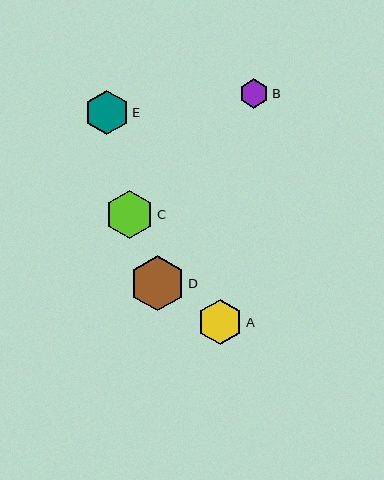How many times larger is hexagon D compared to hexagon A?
Hexagon D is approximately 1.2 times the size of hexagon A.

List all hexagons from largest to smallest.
From largest to smallest: D, C, A, E, B.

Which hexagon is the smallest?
Hexagon B is the smallest with a size of approximately 29 pixels.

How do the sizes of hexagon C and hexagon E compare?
Hexagon C and hexagon E are approximately the same size.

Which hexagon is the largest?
Hexagon D is the largest with a size of approximately 56 pixels.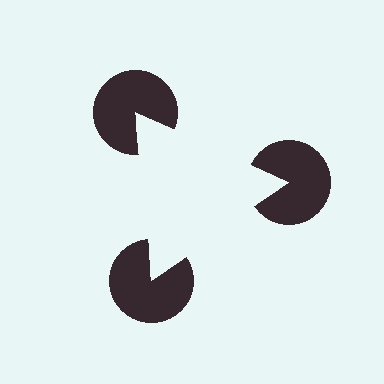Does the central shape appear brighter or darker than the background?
It typically appears slightly brighter than the background, even though no actual brightness change is drawn.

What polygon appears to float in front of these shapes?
An illusory triangle — its edges are inferred from the aligned wedge cuts in the pac-man discs, not physically drawn.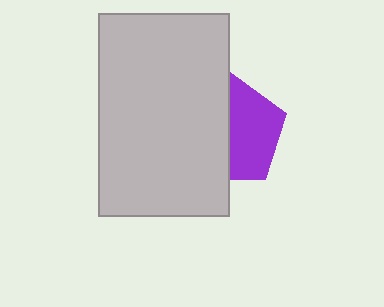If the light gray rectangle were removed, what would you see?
You would see the complete purple pentagon.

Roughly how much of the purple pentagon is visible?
About half of it is visible (roughly 51%).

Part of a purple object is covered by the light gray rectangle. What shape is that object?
It is a pentagon.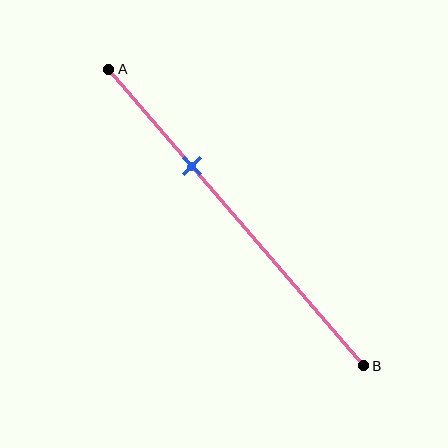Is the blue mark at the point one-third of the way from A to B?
Yes, the mark is approximately at the one-third point.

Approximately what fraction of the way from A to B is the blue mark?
The blue mark is approximately 35% of the way from A to B.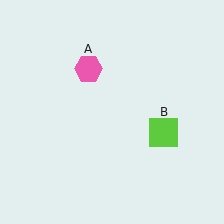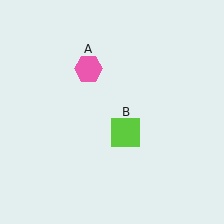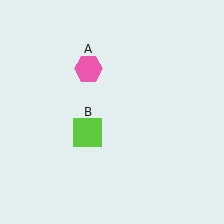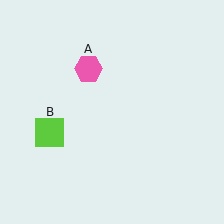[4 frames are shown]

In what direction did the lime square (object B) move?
The lime square (object B) moved left.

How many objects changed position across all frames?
1 object changed position: lime square (object B).